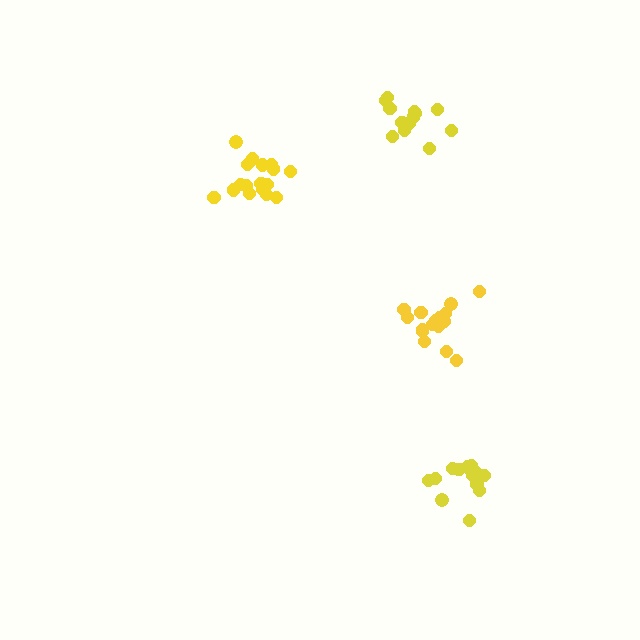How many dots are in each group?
Group 1: 19 dots, Group 2: 17 dots, Group 3: 14 dots, Group 4: 14 dots (64 total).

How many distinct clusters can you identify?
There are 4 distinct clusters.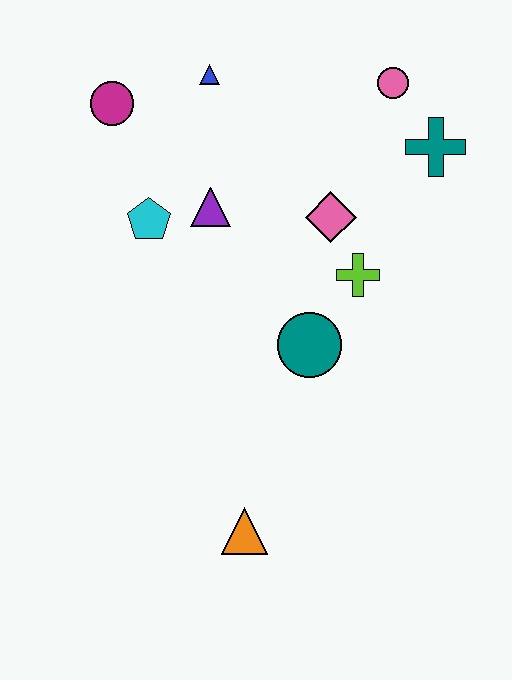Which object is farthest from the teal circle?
The magenta circle is farthest from the teal circle.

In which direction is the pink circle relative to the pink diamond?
The pink circle is above the pink diamond.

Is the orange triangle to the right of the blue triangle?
Yes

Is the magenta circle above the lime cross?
Yes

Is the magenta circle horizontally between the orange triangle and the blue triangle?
No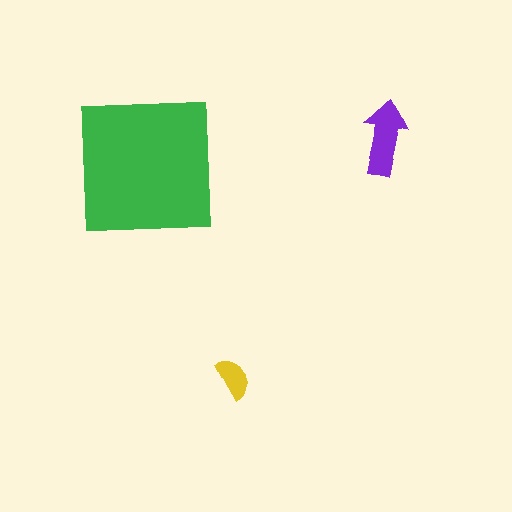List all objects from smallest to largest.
The yellow semicircle, the purple arrow, the green square.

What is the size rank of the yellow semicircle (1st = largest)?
3rd.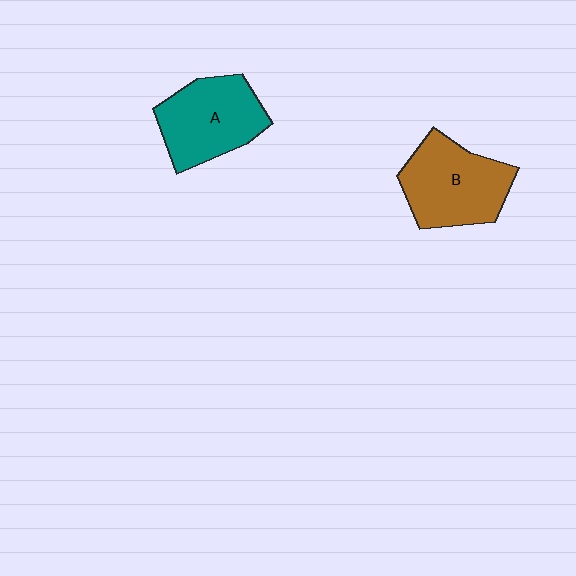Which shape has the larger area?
Shape B (brown).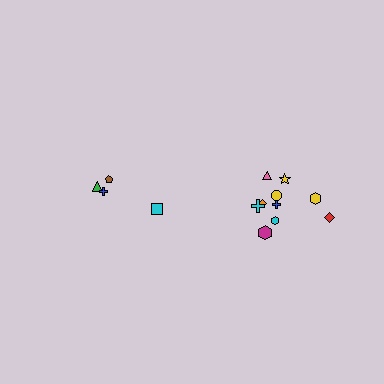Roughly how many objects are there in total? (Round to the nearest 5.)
Roughly 15 objects in total.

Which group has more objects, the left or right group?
The right group.